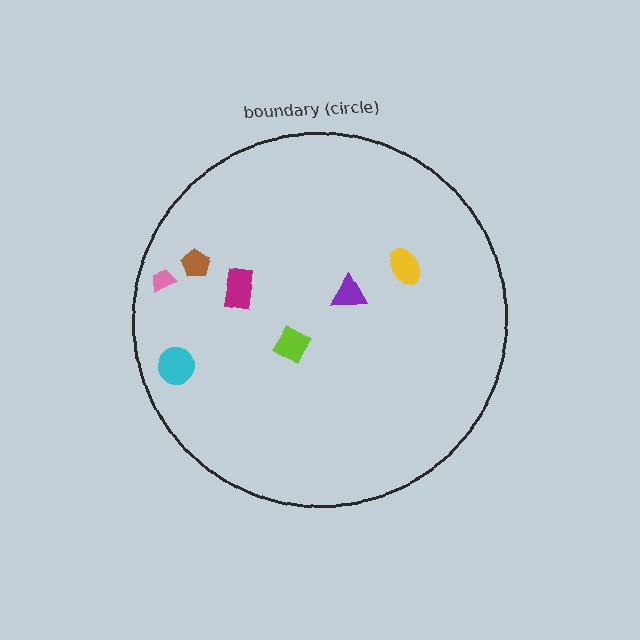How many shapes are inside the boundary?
7 inside, 0 outside.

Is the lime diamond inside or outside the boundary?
Inside.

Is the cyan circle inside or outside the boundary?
Inside.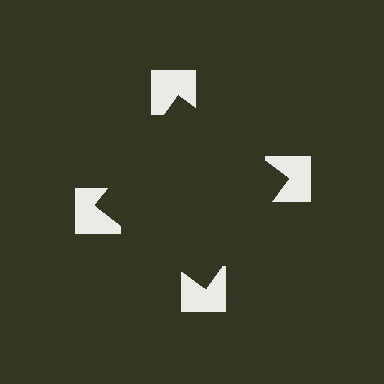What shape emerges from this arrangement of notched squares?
An illusory square — its edges are inferred from the aligned wedge cuts in the notched squares, not physically drawn.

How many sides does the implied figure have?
4 sides.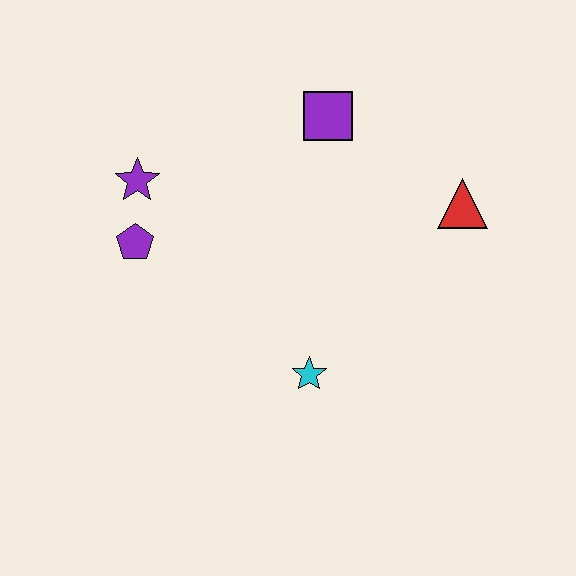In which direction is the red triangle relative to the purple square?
The red triangle is to the right of the purple square.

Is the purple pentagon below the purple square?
Yes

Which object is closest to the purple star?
The purple pentagon is closest to the purple star.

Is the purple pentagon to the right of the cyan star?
No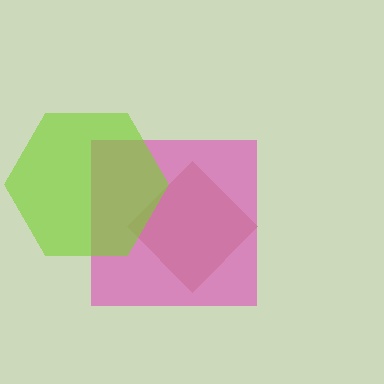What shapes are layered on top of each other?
The layered shapes are: a brown diamond, a pink square, a lime hexagon.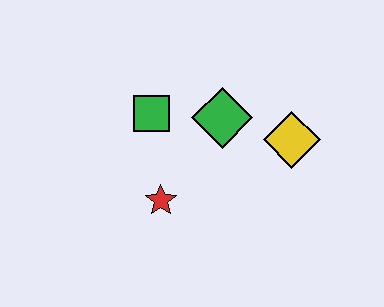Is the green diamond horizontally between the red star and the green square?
No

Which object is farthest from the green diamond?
The red star is farthest from the green diamond.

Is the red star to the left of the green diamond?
Yes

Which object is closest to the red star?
The green square is closest to the red star.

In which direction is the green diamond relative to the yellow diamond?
The green diamond is to the left of the yellow diamond.